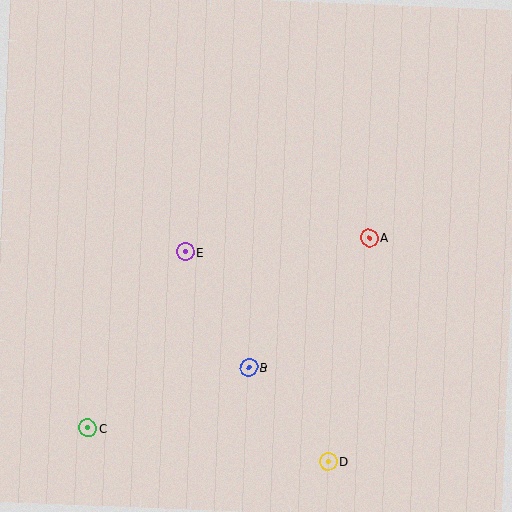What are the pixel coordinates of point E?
Point E is at (185, 252).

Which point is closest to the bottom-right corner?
Point D is closest to the bottom-right corner.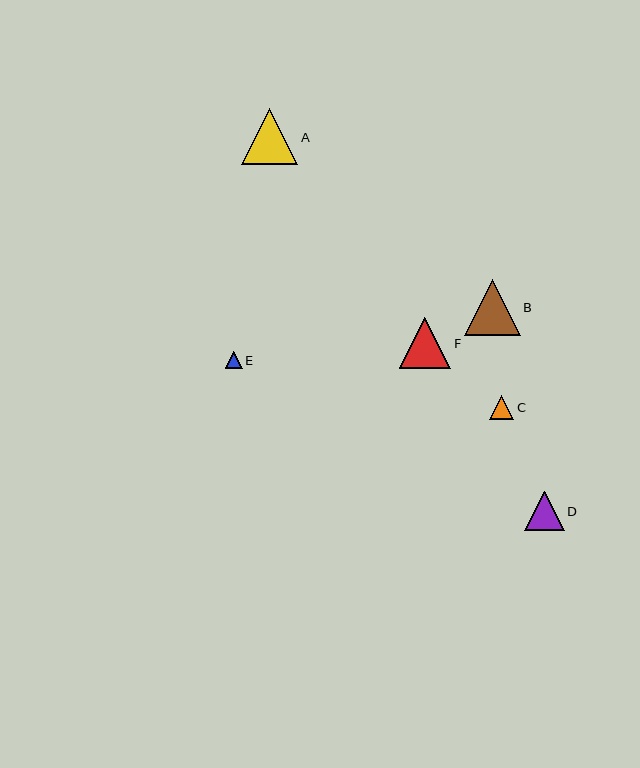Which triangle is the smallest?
Triangle E is the smallest with a size of approximately 17 pixels.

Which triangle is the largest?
Triangle A is the largest with a size of approximately 56 pixels.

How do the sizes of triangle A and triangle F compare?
Triangle A and triangle F are approximately the same size.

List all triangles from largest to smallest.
From largest to smallest: A, B, F, D, C, E.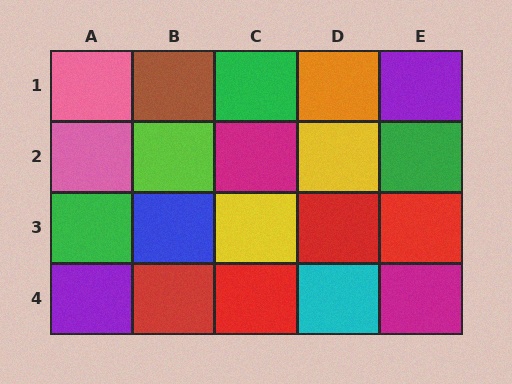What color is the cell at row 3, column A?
Green.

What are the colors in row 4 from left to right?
Purple, red, red, cyan, magenta.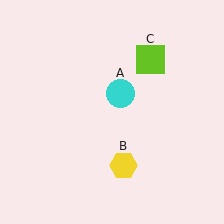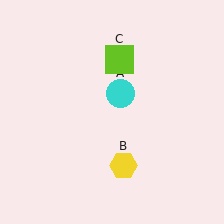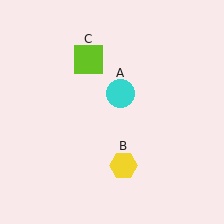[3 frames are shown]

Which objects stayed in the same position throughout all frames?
Cyan circle (object A) and yellow hexagon (object B) remained stationary.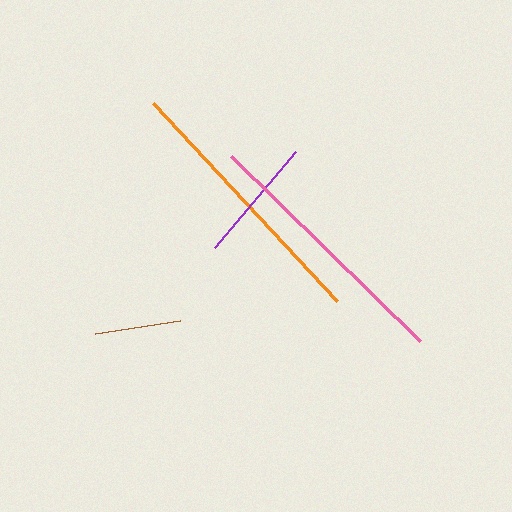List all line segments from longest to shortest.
From longest to shortest: orange, pink, purple, brown.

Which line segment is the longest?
The orange line is the longest at approximately 270 pixels.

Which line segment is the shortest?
The brown line is the shortest at approximately 86 pixels.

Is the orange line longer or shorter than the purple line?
The orange line is longer than the purple line.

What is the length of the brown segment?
The brown segment is approximately 86 pixels long.